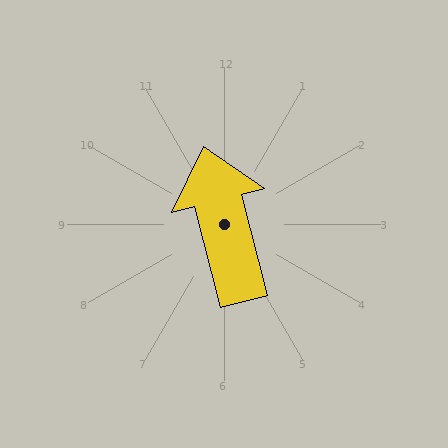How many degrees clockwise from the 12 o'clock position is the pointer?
Approximately 345 degrees.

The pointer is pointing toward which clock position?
Roughly 12 o'clock.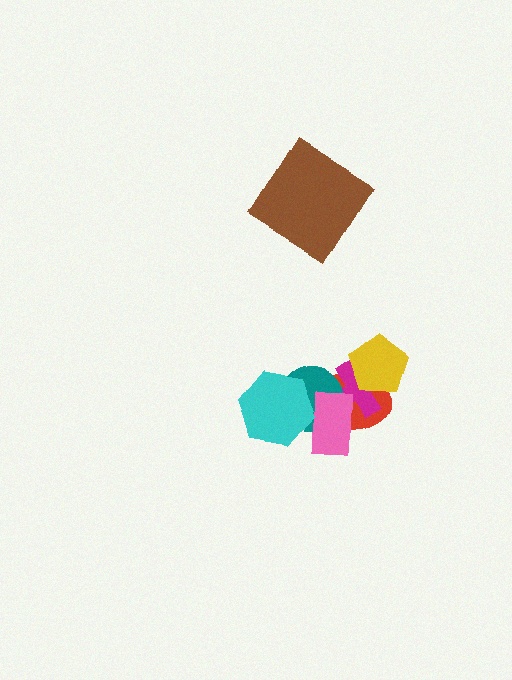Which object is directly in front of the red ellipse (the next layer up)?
The magenta cross is directly in front of the red ellipse.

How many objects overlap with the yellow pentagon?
2 objects overlap with the yellow pentagon.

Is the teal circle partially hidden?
Yes, it is partially covered by another shape.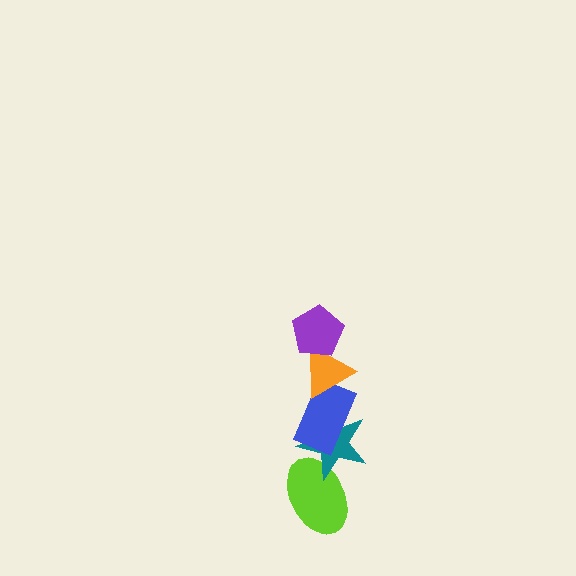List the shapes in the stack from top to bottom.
From top to bottom: the purple pentagon, the orange triangle, the blue rectangle, the teal star, the lime ellipse.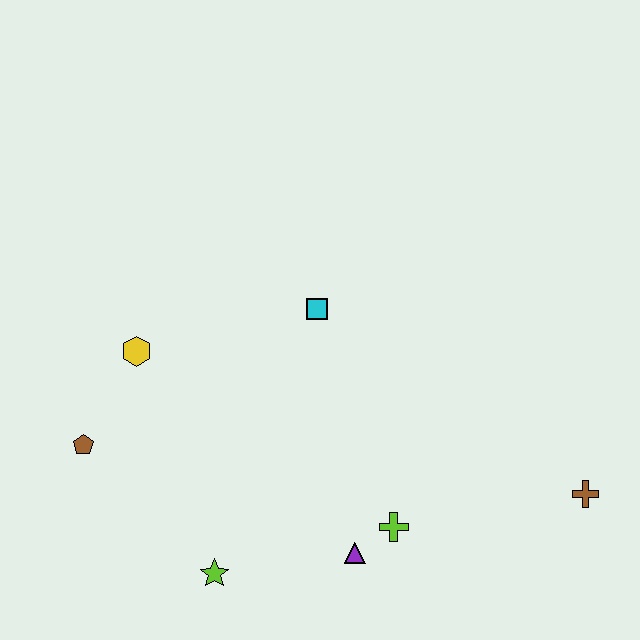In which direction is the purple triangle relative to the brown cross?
The purple triangle is to the left of the brown cross.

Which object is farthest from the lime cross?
The brown pentagon is farthest from the lime cross.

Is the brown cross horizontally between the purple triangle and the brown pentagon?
No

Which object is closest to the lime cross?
The purple triangle is closest to the lime cross.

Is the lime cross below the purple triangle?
No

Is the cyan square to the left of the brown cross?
Yes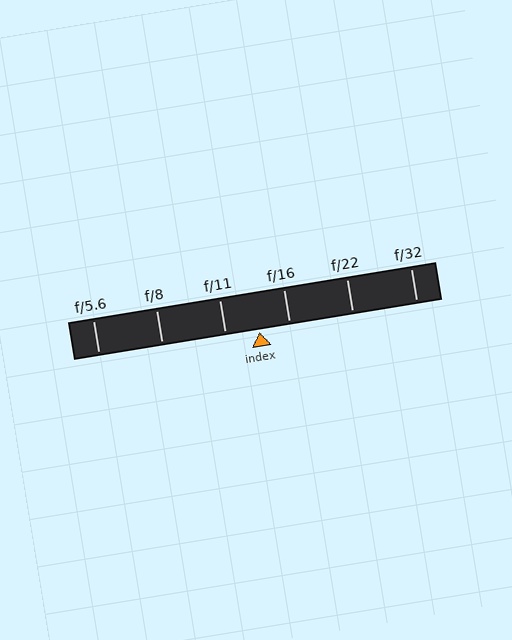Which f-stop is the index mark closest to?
The index mark is closest to f/16.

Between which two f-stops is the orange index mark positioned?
The index mark is between f/11 and f/16.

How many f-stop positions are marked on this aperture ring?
There are 6 f-stop positions marked.